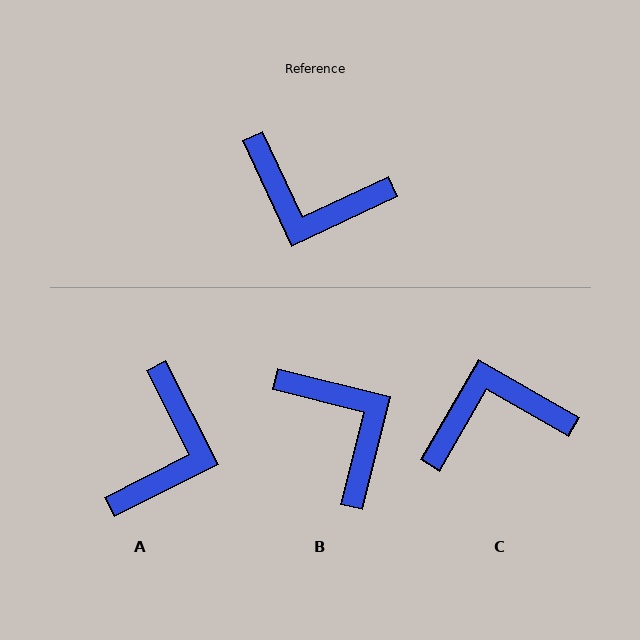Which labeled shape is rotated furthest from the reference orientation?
C, about 145 degrees away.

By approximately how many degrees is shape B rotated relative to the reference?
Approximately 141 degrees counter-clockwise.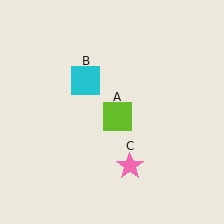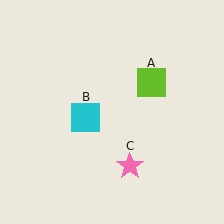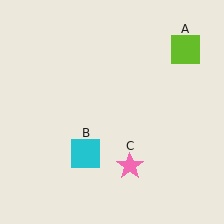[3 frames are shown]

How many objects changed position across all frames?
2 objects changed position: lime square (object A), cyan square (object B).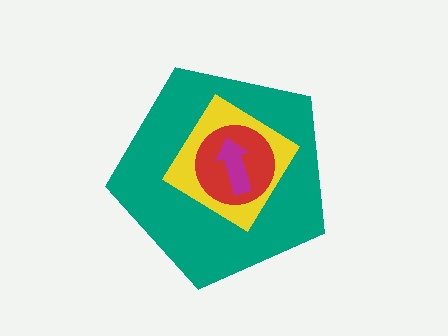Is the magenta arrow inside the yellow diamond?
Yes.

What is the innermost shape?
The magenta arrow.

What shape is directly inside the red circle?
The magenta arrow.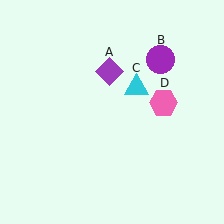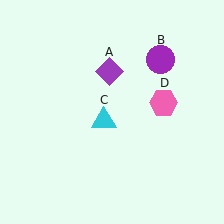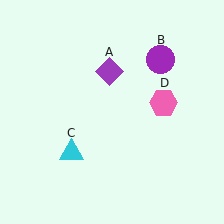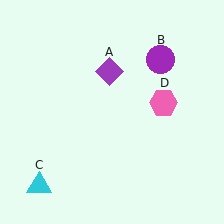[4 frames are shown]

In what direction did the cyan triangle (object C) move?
The cyan triangle (object C) moved down and to the left.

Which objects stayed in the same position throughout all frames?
Purple diamond (object A) and purple circle (object B) and pink hexagon (object D) remained stationary.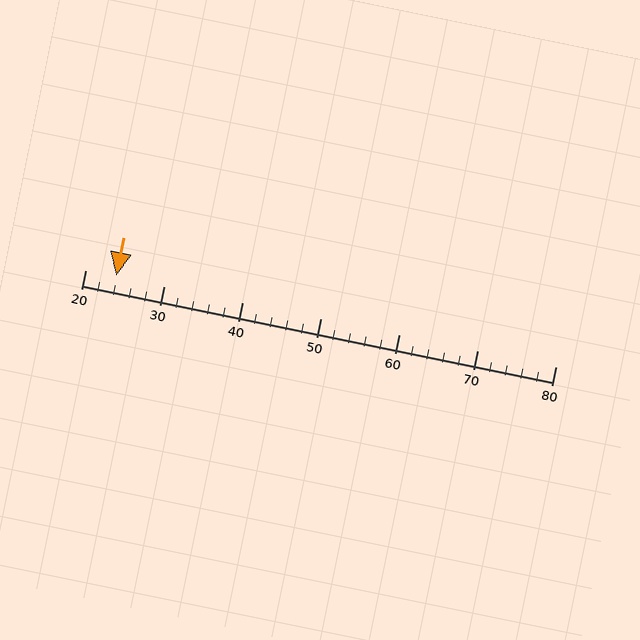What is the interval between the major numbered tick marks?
The major tick marks are spaced 10 units apart.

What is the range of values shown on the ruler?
The ruler shows values from 20 to 80.